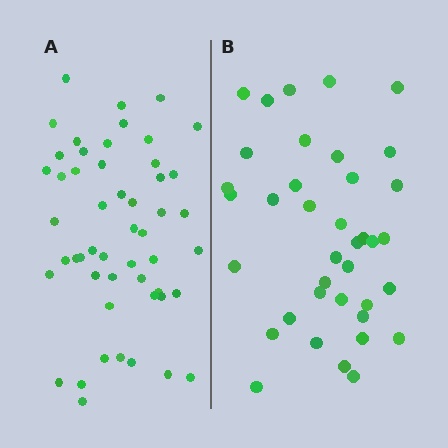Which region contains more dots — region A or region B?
Region A (the left region) has more dots.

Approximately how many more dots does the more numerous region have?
Region A has approximately 15 more dots than region B.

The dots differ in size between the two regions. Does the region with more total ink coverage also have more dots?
No. Region B has more total ink coverage because its dots are larger, but region A actually contains more individual dots. Total area can be misleading — the number of items is what matters here.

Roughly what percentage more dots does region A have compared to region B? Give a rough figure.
About 35% more.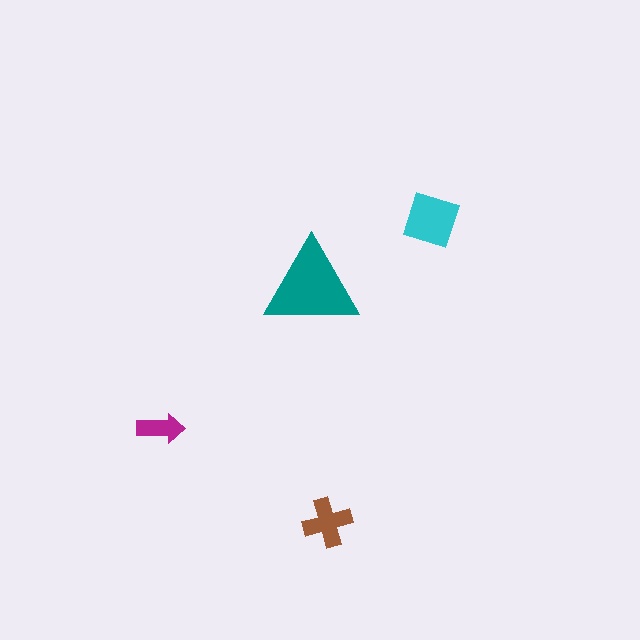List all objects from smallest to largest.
The magenta arrow, the brown cross, the cyan diamond, the teal triangle.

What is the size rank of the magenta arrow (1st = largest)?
4th.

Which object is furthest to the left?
The magenta arrow is leftmost.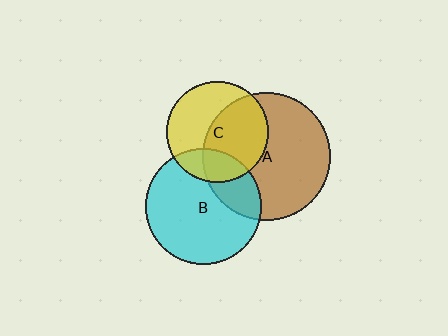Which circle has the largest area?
Circle A (brown).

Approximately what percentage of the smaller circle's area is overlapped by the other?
Approximately 55%.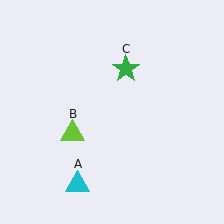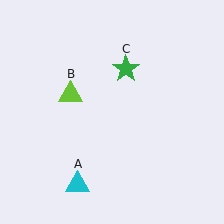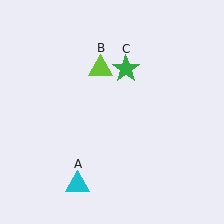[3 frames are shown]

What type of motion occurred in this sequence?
The lime triangle (object B) rotated clockwise around the center of the scene.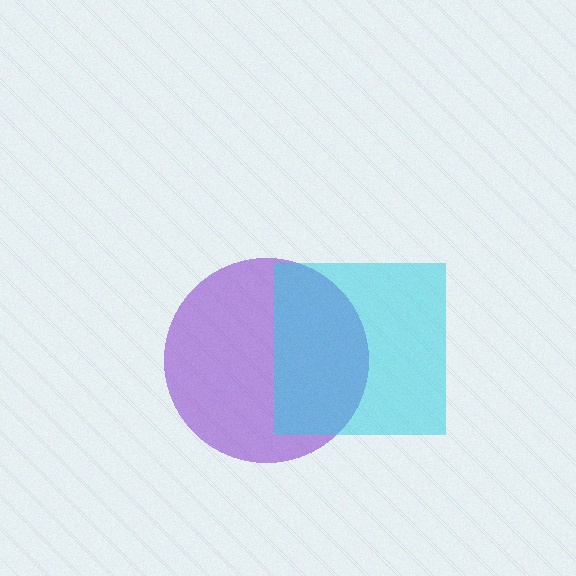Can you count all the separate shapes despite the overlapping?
Yes, there are 2 separate shapes.